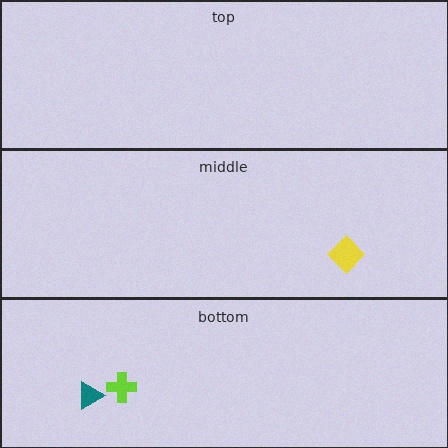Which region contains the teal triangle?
The bottom region.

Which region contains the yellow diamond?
The middle region.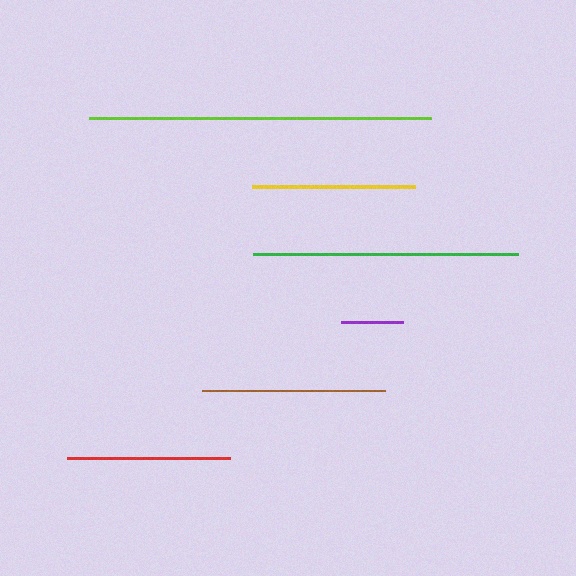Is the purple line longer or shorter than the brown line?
The brown line is longer than the purple line.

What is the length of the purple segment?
The purple segment is approximately 62 pixels long.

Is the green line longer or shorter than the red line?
The green line is longer than the red line.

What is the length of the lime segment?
The lime segment is approximately 342 pixels long.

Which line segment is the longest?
The lime line is the longest at approximately 342 pixels.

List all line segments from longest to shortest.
From longest to shortest: lime, green, brown, yellow, red, purple.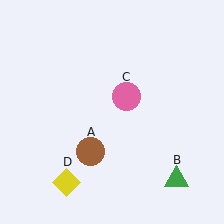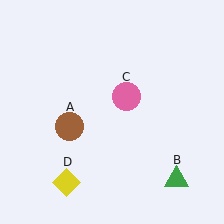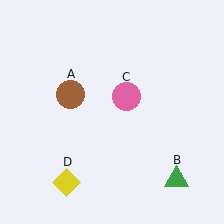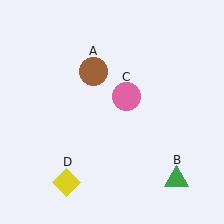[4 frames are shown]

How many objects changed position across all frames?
1 object changed position: brown circle (object A).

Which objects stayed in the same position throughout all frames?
Green triangle (object B) and pink circle (object C) and yellow diamond (object D) remained stationary.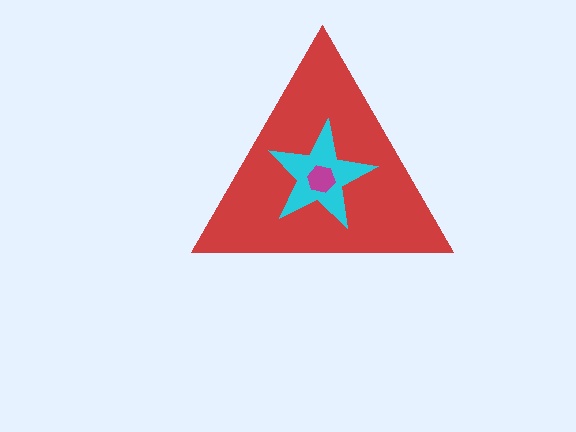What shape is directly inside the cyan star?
The magenta hexagon.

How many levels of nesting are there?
3.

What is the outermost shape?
The red triangle.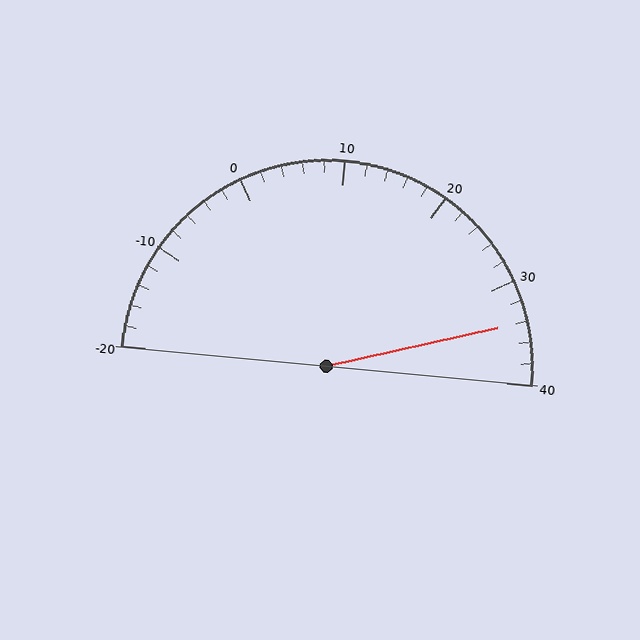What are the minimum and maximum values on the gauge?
The gauge ranges from -20 to 40.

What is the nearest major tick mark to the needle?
The nearest major tick mark is 30.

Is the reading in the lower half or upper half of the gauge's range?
The reading is in the upper half of the range (-20 to 40).